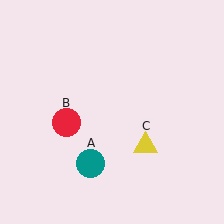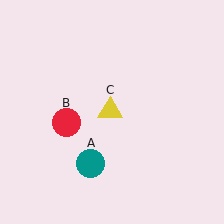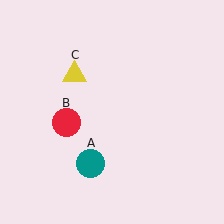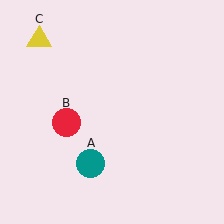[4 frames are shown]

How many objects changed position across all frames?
1 object changed position: yellow triangle (object C).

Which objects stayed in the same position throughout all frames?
Teal circle (object A) and red circle (object B) remained stationary.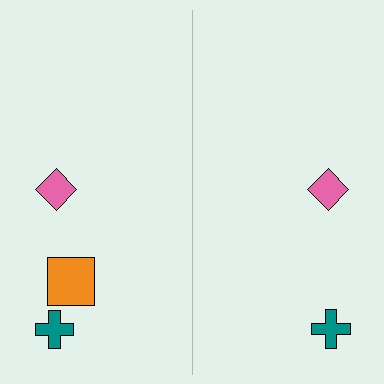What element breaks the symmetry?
A orange square is missing from the right side.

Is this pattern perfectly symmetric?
No, the pattern is not perfectly symmetric. A orange square is missing from the right side.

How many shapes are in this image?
There are 5 shapes in this image.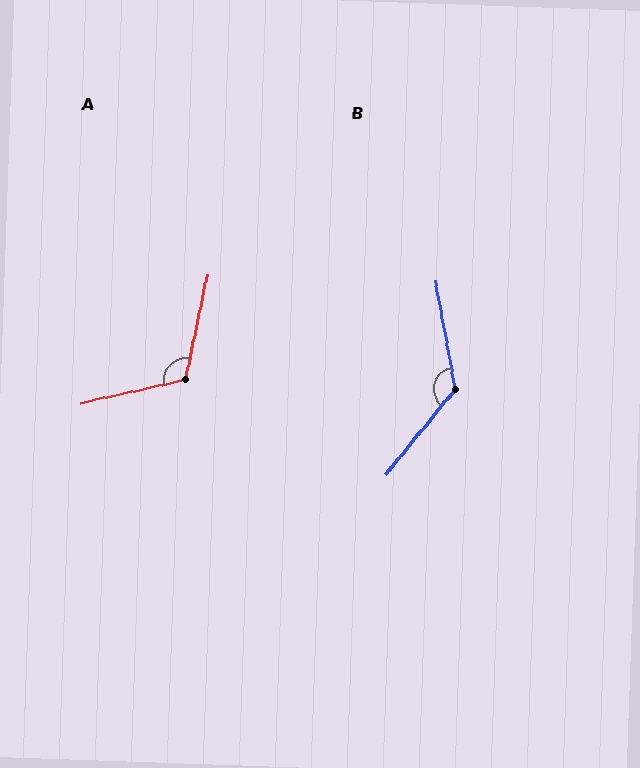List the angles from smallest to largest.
A (115°), B (131°).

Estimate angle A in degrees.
Approximately 115 degrees.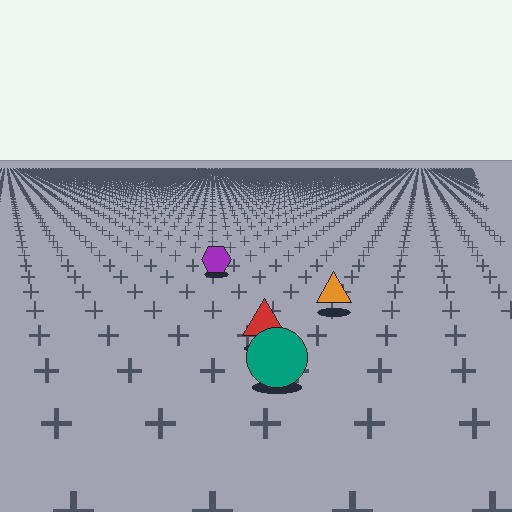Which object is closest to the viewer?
The teal circle is closest. The texture marks near it are larger and more spread out.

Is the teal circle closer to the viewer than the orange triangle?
Yes. The teal circle is closer — you can tell from the texture gradient: the ground texture is coarser near it.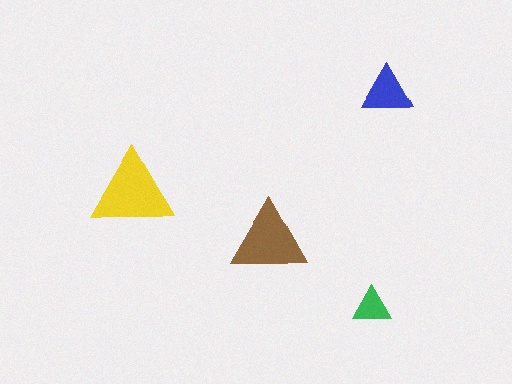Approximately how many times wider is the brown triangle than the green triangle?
About 2 times wider.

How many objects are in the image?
There are 4 objects in the image.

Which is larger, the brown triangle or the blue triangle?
The brown one.